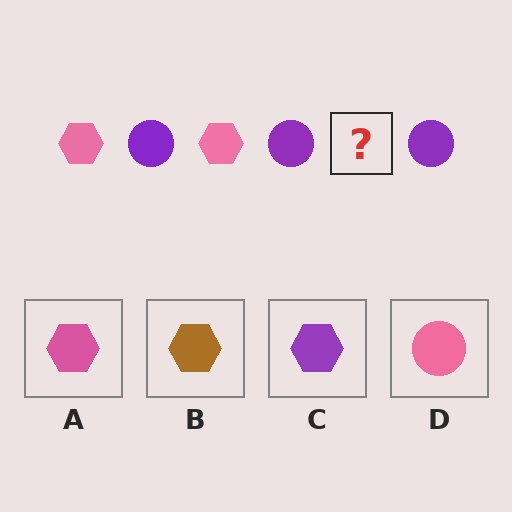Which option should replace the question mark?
Option A.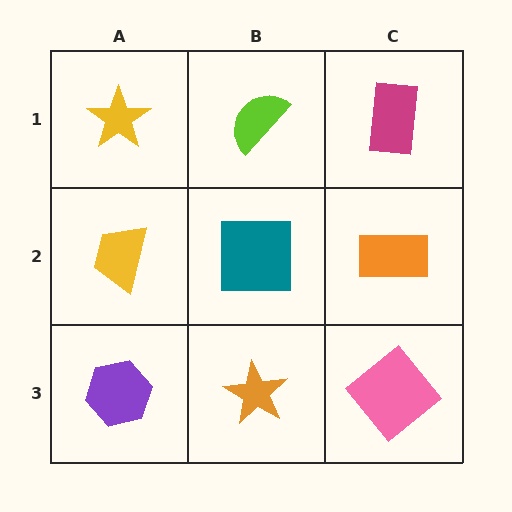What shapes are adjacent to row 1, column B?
A teal square (row 2, column B), a yellow star (row 1, column A), a magenta rectangle (row 1, column C).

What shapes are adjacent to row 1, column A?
A yellow trapezoid (row 2, column A), a lime semicircle (row 1, column B).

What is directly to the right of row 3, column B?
A pink diamond.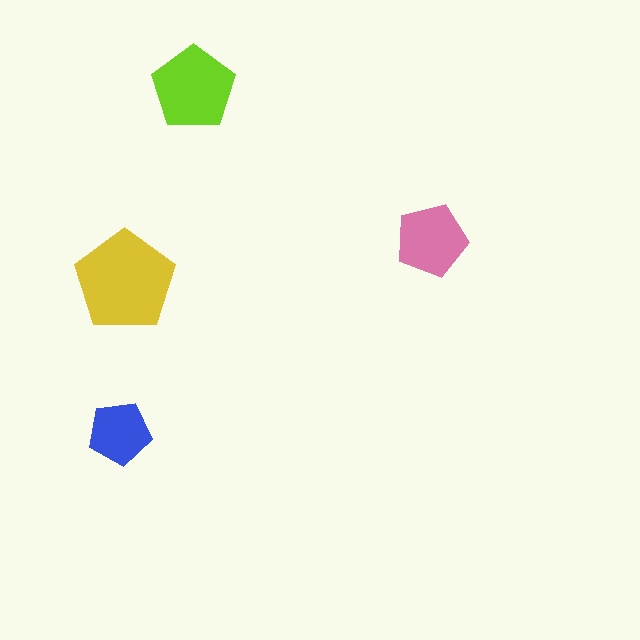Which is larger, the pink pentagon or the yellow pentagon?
The yellow one.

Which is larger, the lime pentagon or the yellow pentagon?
The yellow one.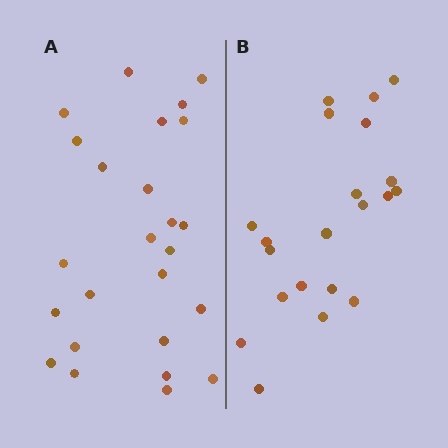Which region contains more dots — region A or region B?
Region A (the left region) has more dots.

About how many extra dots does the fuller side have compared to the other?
Region A has about 4 more dots than region B.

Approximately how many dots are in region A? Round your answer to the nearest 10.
About 20 dots. (The exact count is 25, which rounds to 20.)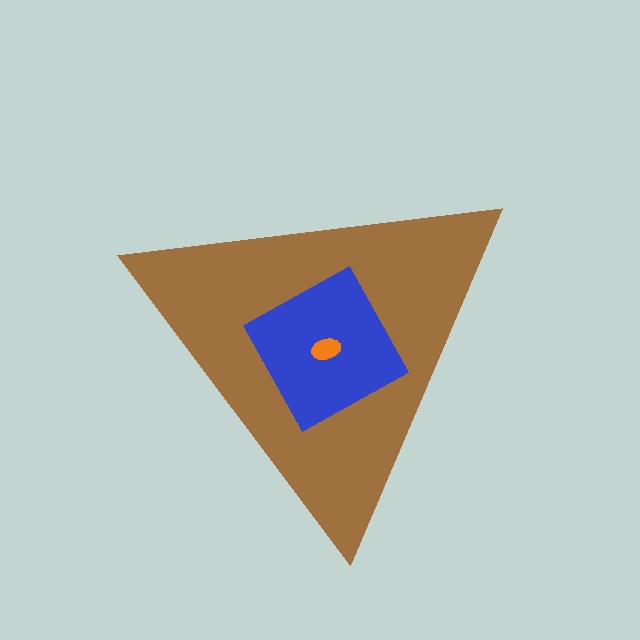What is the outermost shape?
The brown triangle.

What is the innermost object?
The orange ellipse.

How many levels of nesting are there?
3.